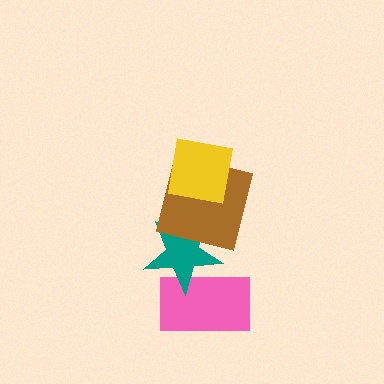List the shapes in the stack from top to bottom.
From top to bottom: the yellow square, the brown square, the teal star, the pink rectangle.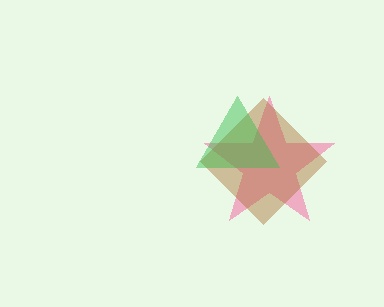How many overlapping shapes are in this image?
There are 3 overlapping shapes in the image.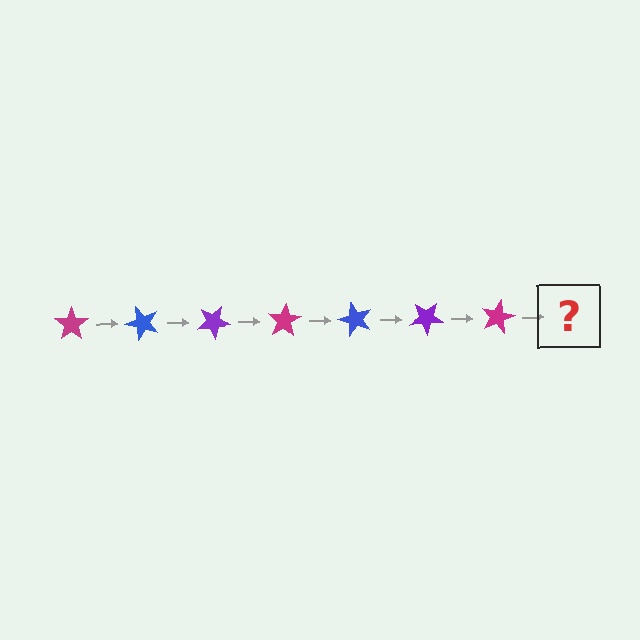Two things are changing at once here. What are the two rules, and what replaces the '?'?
The two rules are that it rotates 50 degrees each step and the color cycles through magenta, blue, and purple. The '?' should be a blue star, rotated 350 degrees from the start.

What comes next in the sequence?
The next element should be a blue star, rotated 350 degrees from the start.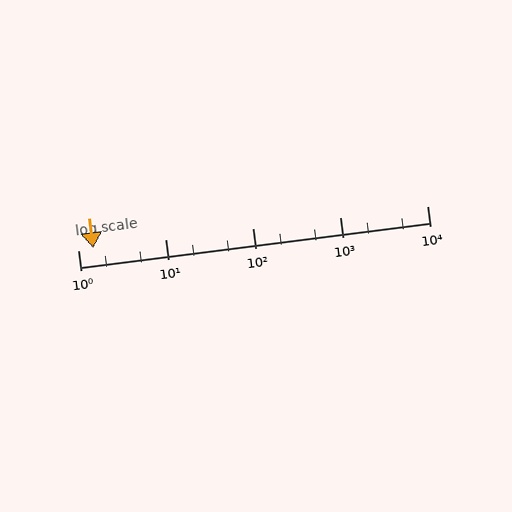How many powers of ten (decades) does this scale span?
The scale spans 4 decades, from 1 to 10000.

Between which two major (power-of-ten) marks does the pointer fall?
The pointer is between 1 and 10.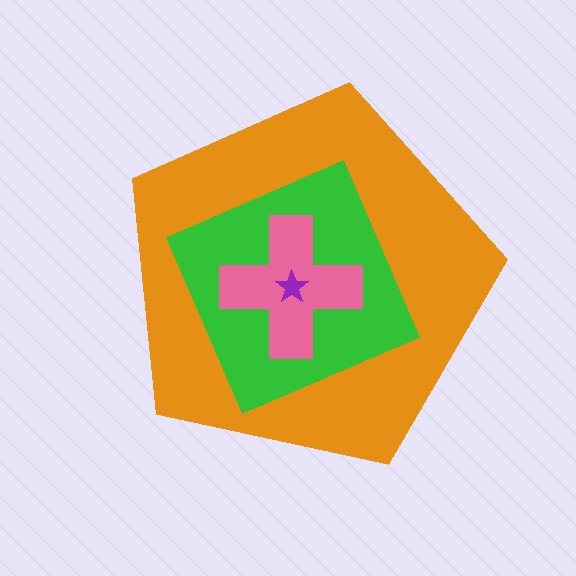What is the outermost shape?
The orange pentagon.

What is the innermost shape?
The purple star.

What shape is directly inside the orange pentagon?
The green diamond.